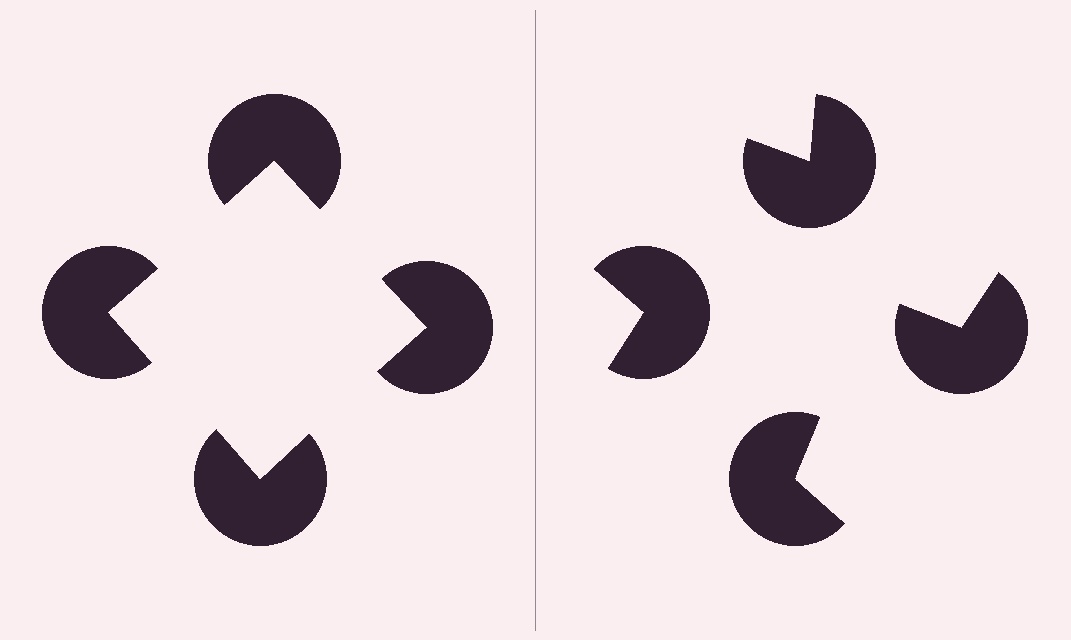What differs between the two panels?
The pac-man discs are positioned identically on both sides; only the wedge orientations differ. On the left they align to a square; on the right they are misaligned.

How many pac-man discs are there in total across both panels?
8 — 4 on each side.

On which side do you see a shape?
An illusory square appears on the left side. On the right side the wedge cuts are rotated, so no coherent shape forms.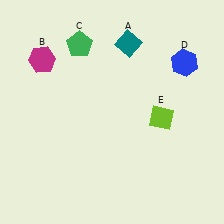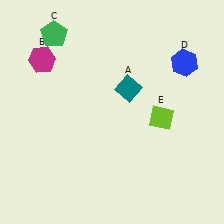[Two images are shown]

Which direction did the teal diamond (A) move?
The teal diamond (A) moved down.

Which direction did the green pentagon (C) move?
The green pentagon (C) moved left.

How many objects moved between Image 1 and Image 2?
2 objects moved between the two images.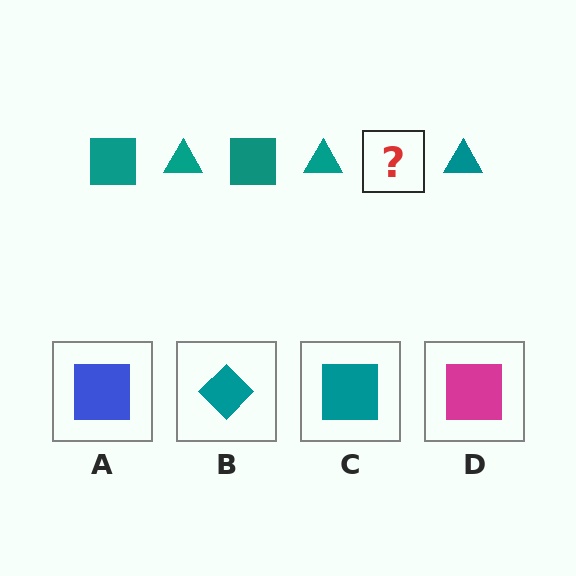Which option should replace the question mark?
Option C.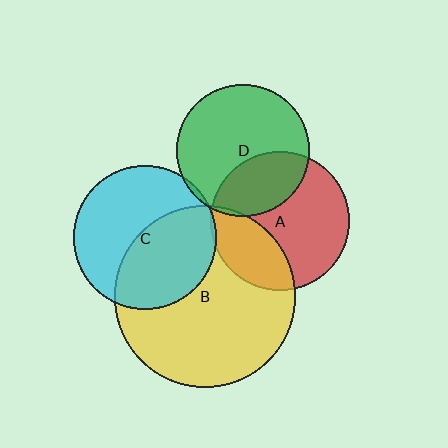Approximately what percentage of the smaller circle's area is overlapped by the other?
Approximately 5%.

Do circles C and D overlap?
Yes.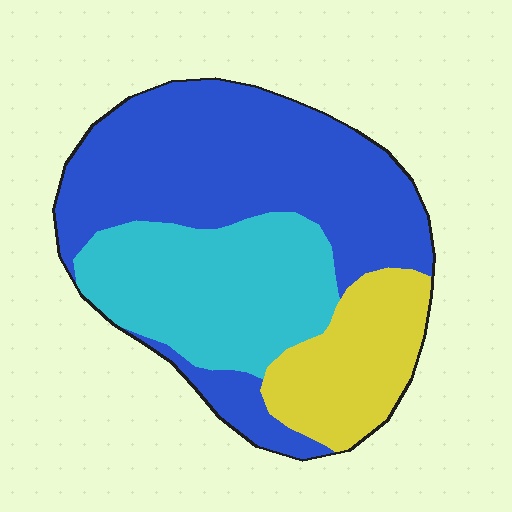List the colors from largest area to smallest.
From largest to smallest: blue, cyan, yellow.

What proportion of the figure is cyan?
Cyan takes up about one third (1/3) of the figure.